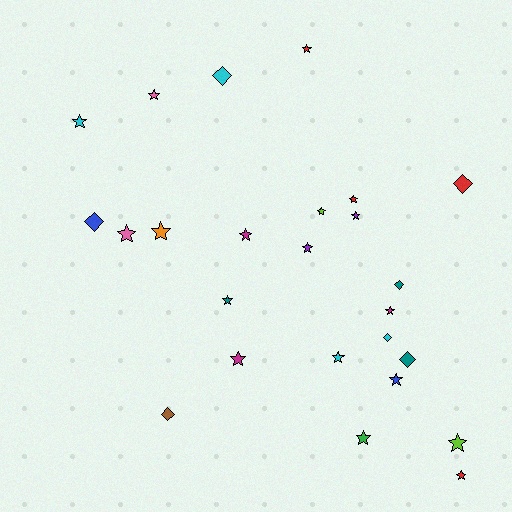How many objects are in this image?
There are 25 objects.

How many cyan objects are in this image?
There are 4 cyan objects.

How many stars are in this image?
There are 18 stars.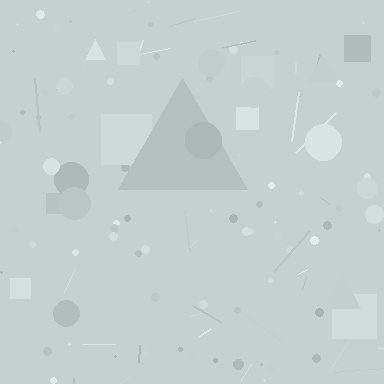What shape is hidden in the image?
A triangle is hidden in the image.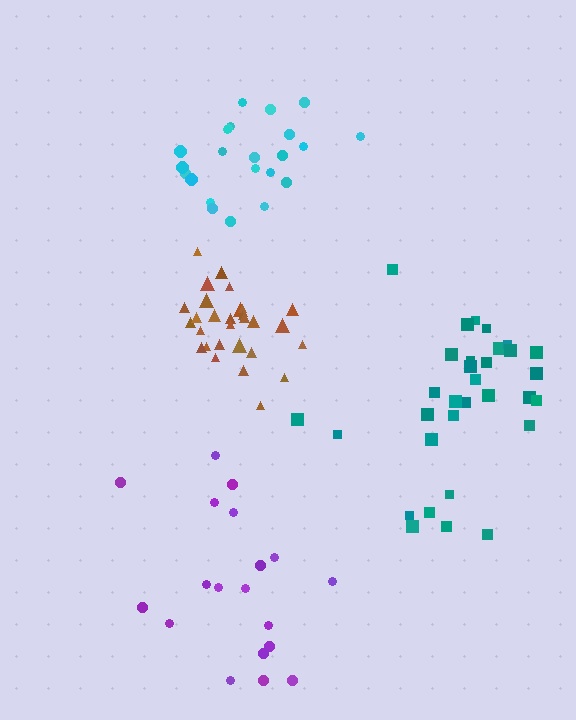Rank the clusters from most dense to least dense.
brown, cyan, teal, purple.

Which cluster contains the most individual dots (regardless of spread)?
Teal (32).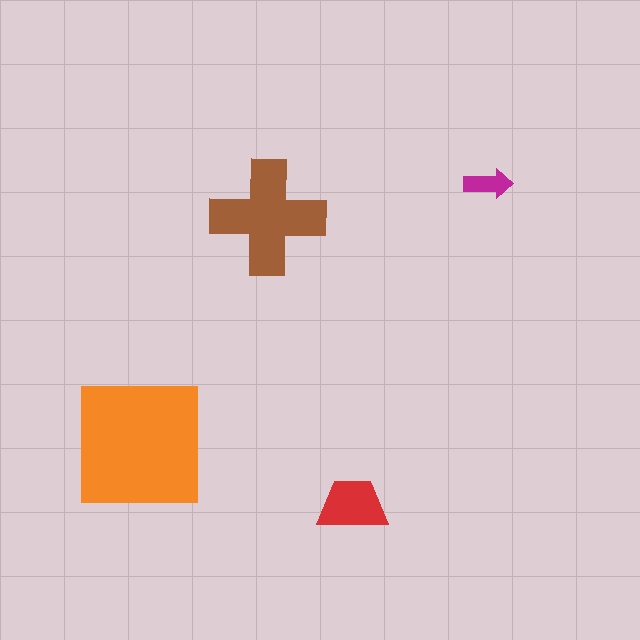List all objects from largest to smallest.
The orange square, the brown cross, the red trapezoid, the magenta arrow.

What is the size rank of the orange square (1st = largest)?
1st.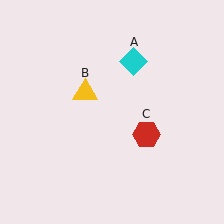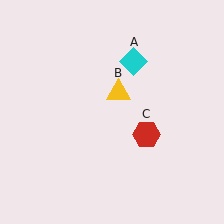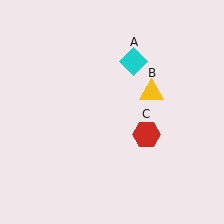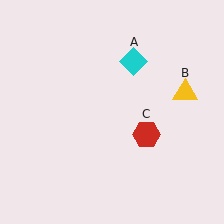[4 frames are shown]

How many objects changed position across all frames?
1 object changed position: yellow triangle (object B).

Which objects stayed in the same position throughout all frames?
Cyan diamond (object A) and red hexagon (object C) remained stationary.